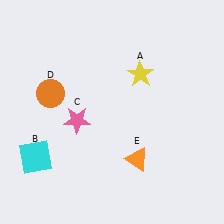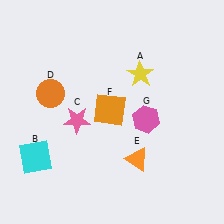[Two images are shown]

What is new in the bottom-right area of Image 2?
A pink hexagon (G) was added in the bottom-right area of Image 2.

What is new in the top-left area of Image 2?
An orange square (F) was added in the top-left area of Image 2.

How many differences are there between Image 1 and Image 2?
There are 2 differences between the two images.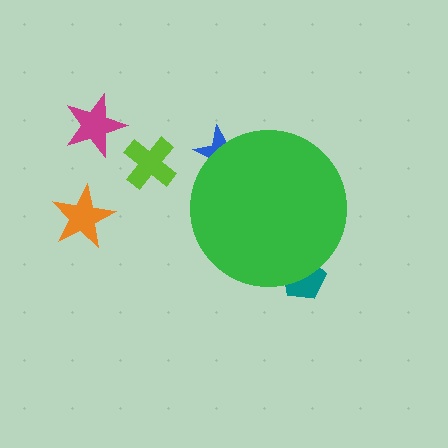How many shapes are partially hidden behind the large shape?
2 shapes are partially hidden.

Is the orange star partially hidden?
No, the orange star is fully visible.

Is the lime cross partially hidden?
No, the lime cross is fully visible.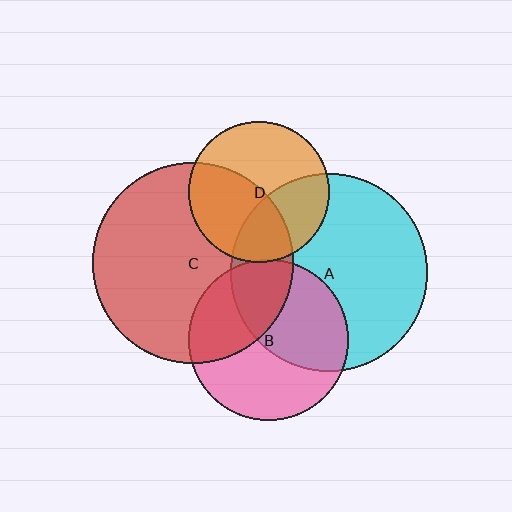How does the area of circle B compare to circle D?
Approximately 1.3 times.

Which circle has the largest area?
Circle C (red).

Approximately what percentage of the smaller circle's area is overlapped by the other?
Approximately 35%.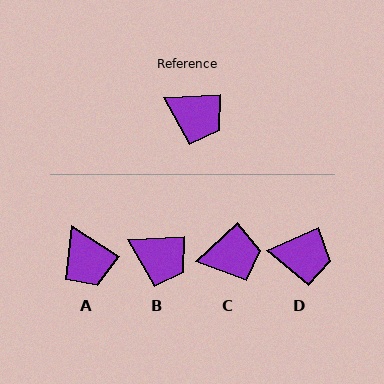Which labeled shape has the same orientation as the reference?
B.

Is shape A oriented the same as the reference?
No, it is off by about 36 degrees.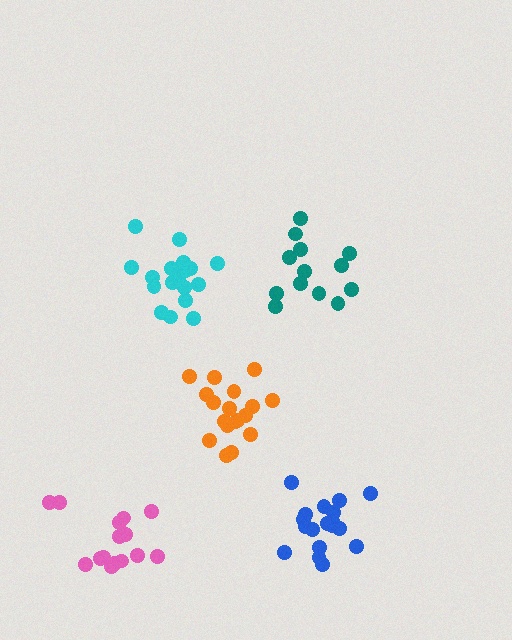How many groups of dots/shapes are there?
There are 5 groups.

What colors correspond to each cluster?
The clusters are colored: teal, blue, cyan, orange, pink.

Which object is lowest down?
The pink cluster is bottommost.